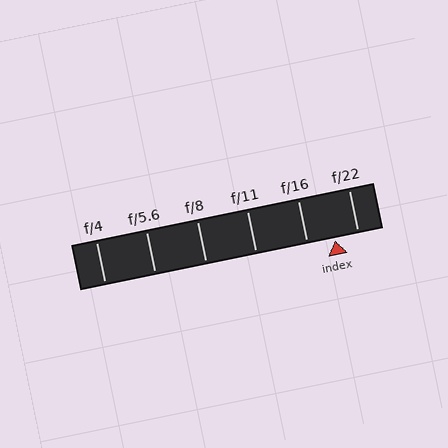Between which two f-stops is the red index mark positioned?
The index mark is between f/16 and f/22.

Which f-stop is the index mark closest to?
The index mark is closest to f/22.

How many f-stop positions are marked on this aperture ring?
There are 6 f-stop positions marked.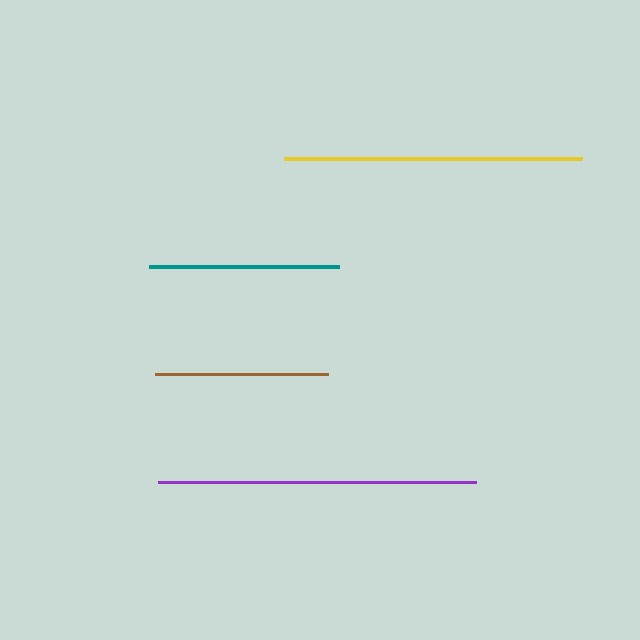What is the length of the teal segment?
The teal segment is approximately 190 pixels long.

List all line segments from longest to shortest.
From longest to shortest: purple, yellow, teal, brown.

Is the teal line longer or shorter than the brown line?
The teal line is longer than the brown line.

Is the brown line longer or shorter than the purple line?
The purple line is longer than the brown line.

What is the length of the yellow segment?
The yellow segment is approximately 298 pixels long.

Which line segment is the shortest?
The brown line is the shortest at approximately 172 pixels.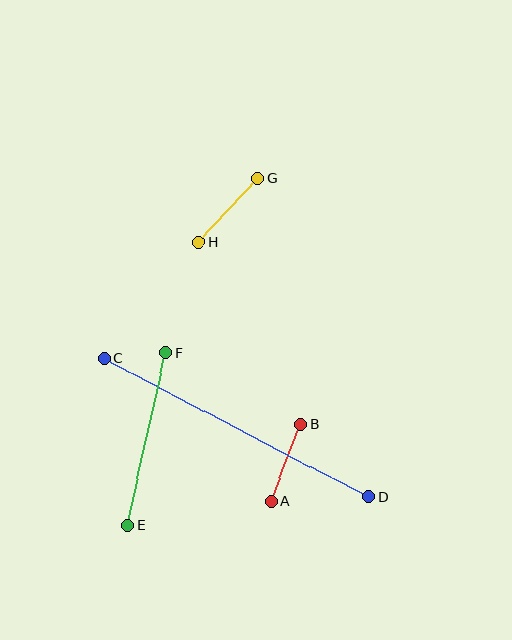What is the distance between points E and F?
The distance is approximately 177 pixels.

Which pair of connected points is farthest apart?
Points C and D are farthest apart.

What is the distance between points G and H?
The distance is approximately 87 pixels.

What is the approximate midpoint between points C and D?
The midpoint is at approximately (237, 428) pixels.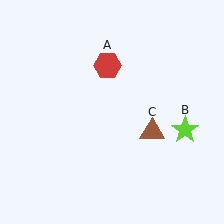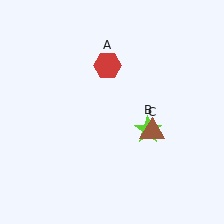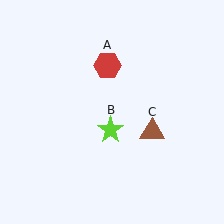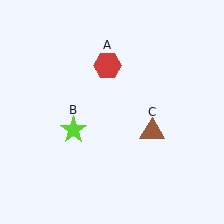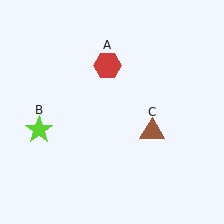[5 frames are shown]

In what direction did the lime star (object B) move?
The lime star (object B) moved left.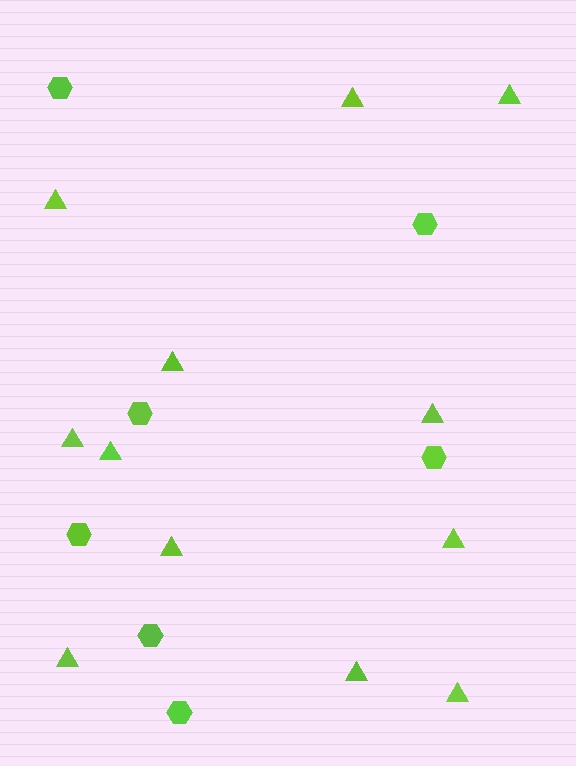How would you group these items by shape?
There are 2 groups: one group of hexagons (7) and one group of triangles (12).